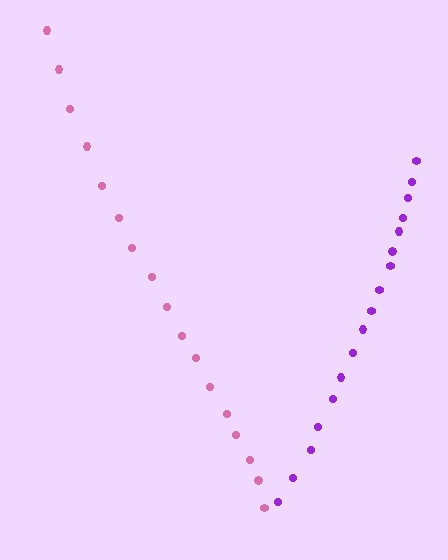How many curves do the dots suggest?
There are 2 distinct paths.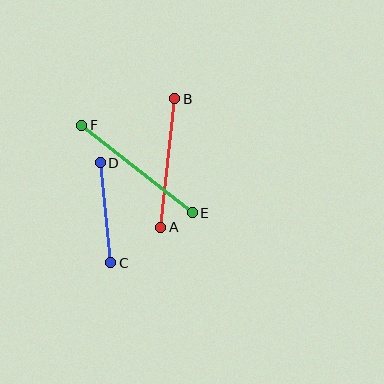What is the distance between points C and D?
The distance is approximately 101 pixels.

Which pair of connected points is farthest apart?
Points E and F are farthest apart.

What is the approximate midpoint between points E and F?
The midpoint is at approximately (137, 169) pixels.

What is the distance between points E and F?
The distance is approximately 141 pixels.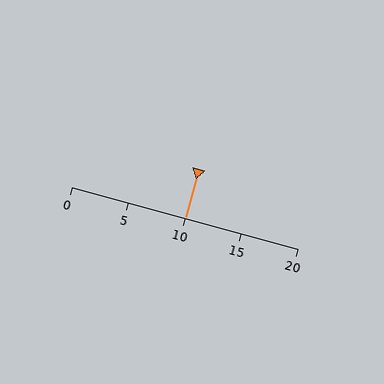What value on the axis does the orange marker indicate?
The marker indicates approximately 10.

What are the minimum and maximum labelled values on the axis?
The axis runs from 0 to 20.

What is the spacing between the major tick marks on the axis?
The major ticks are spaced 5 apart.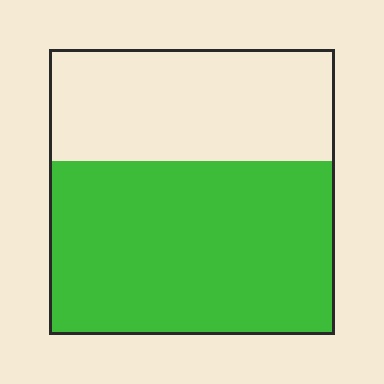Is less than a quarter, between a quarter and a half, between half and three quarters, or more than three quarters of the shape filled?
Between half and three quarters.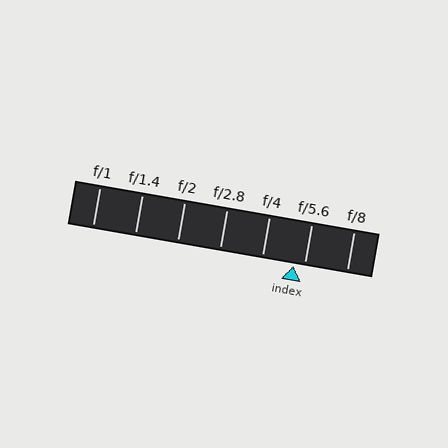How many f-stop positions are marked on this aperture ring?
There are 7 f-stop positions marked.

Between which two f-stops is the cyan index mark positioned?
The index mark is between f/4 and f/5.6.